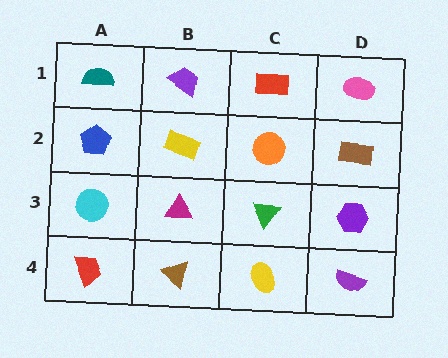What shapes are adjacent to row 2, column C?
A red rectangle (row 1, column C), a green triangle (row 3, column C), a yellow rectangle (row 2, column B), a brown rectangle (row 2, column D).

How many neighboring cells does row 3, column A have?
3.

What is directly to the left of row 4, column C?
A brown triangle.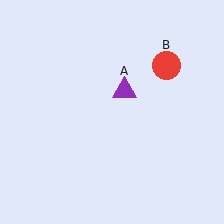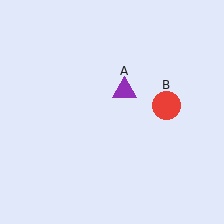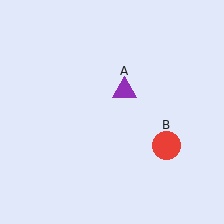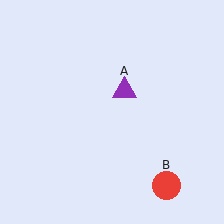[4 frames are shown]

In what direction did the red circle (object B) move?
The red circle (object B) moved down.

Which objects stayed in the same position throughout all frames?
Purple triangle (object A) remained stationary.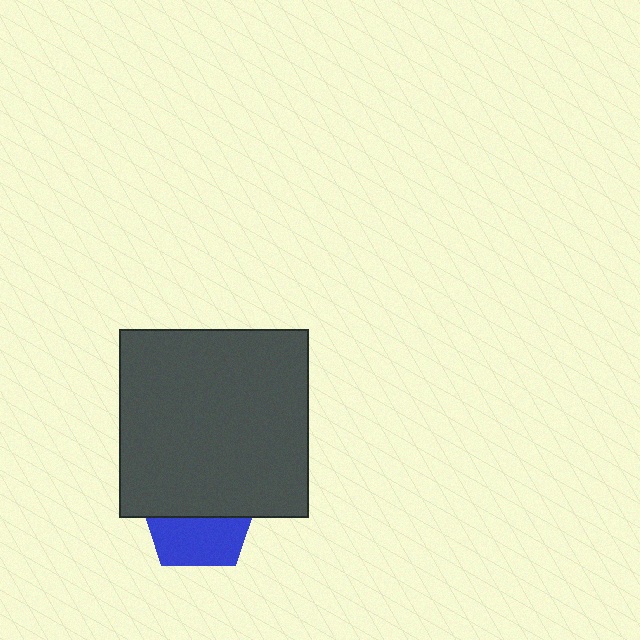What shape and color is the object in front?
The object in front is a dark gray square.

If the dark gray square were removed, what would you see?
You would see the complete blue pentagon.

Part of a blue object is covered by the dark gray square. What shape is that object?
It is a pentagon.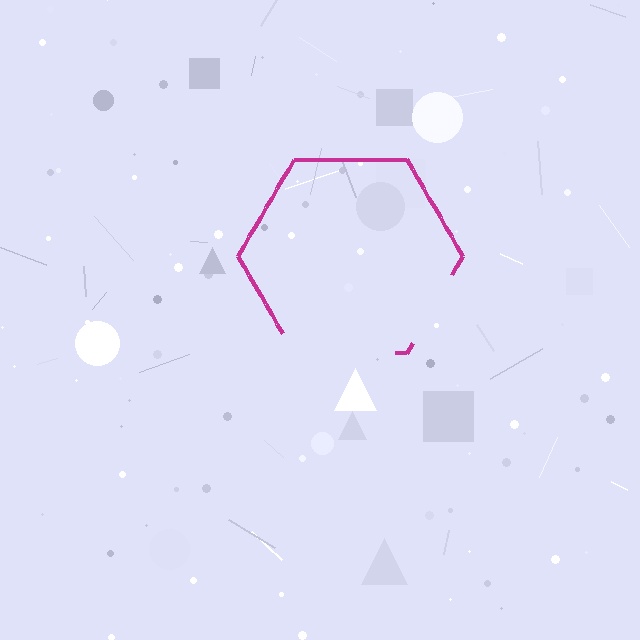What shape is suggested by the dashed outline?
The dashed outline suggests a hexagon.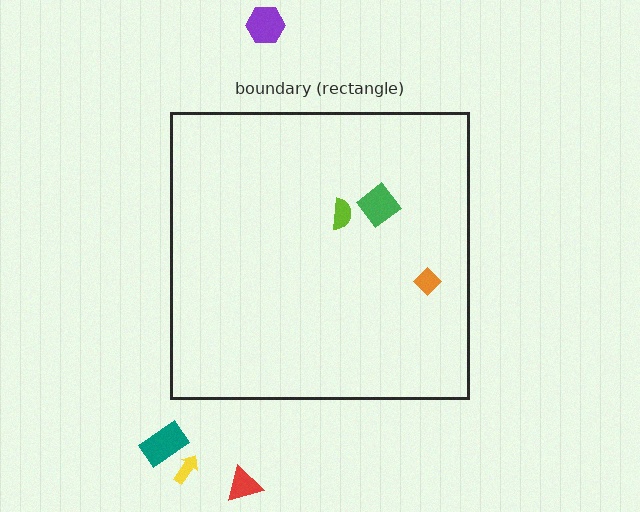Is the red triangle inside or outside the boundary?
Outside.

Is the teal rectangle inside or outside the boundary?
Outside.